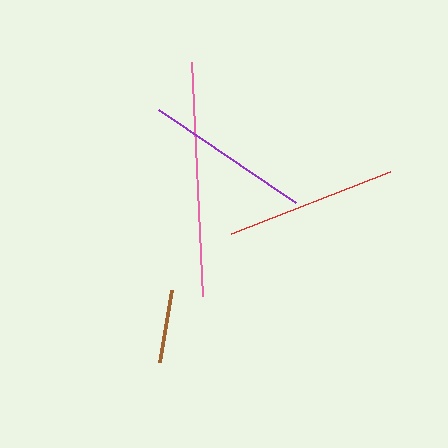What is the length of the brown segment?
The brown segment is approximately 73 pixels long.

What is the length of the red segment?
The red segment is approximately 170 pixels long.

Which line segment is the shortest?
The brown line is the shortest at approximately 73 pixels.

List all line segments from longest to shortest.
From longest to shortest: pink, red, purple, brown.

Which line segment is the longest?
The pink line is the longest at approximately 234 pixels.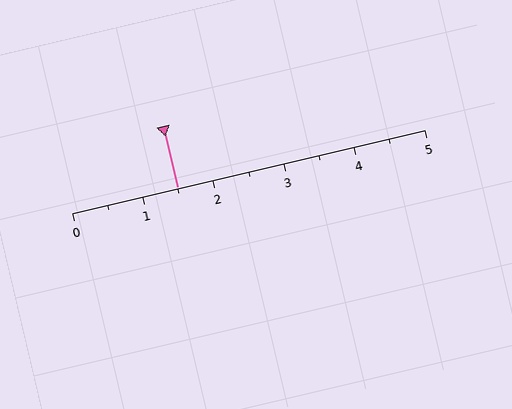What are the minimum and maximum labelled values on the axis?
The axis runs from 0 to 5.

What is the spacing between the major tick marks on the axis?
The major ticks are spaced 1 apart.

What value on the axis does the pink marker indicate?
The marker indicates approximately 1.5.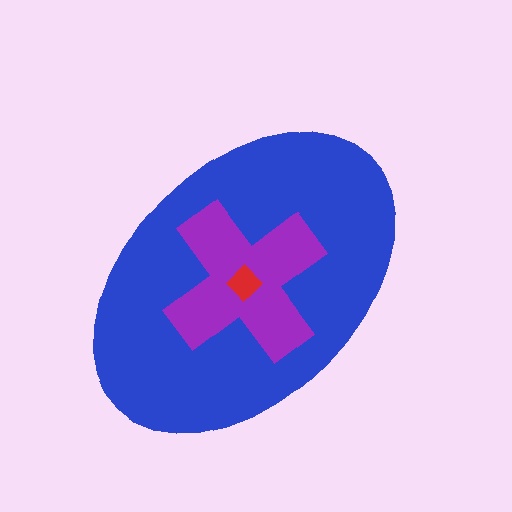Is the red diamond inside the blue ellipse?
Yes.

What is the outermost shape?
The blue ellipse.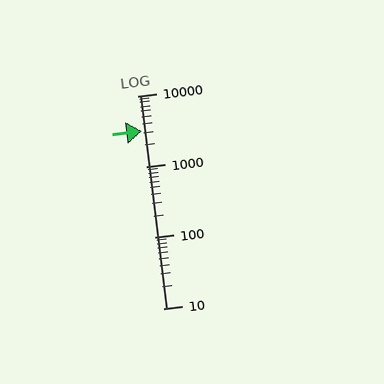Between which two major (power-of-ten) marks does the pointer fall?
The pointer is between 1000 and 10000.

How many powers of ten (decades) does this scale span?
The scale spans 3 decades, from 10 to 10000.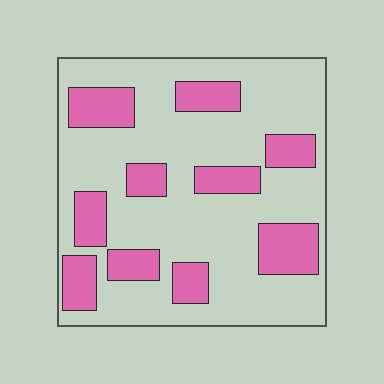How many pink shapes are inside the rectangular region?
10.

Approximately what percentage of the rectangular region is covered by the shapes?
Approximately 25%.